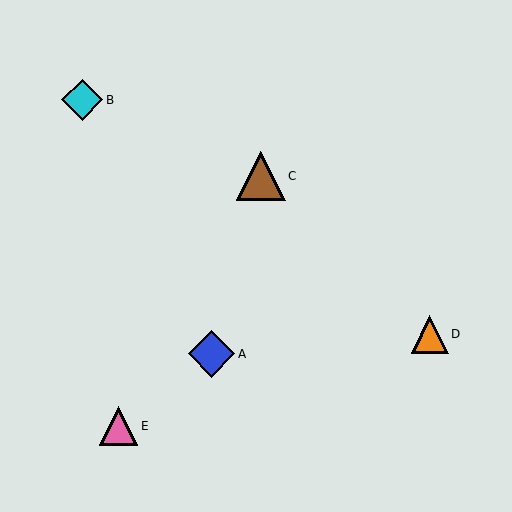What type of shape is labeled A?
Shape A is a blue diamond.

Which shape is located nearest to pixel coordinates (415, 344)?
The orange triangle (labeled D) at (430, 334) is nearest to that location.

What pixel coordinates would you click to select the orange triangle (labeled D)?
Click at (430, 334) to select the orange triangle D.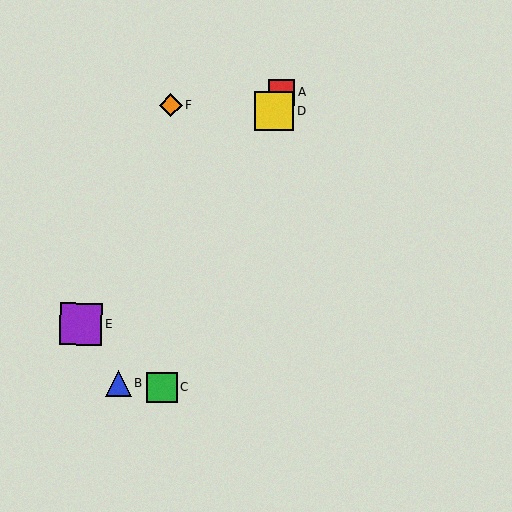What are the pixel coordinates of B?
Object B is at (118, 383).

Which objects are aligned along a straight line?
Objects A, C, D are aligned along a straight line.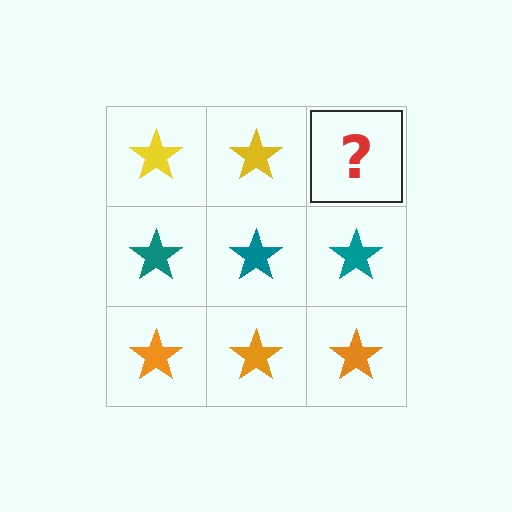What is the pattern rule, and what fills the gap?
The rule is that each row has a consistent color. The gap should be filled with a yellow star.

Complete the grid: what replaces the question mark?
The question mark should be replaced with a yellow star.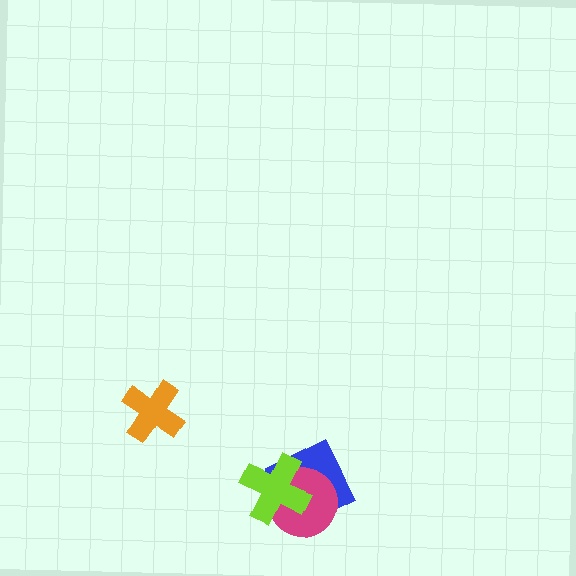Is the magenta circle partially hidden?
Yes, it is partially covered by another shape.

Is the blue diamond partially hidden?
Yes, it is partially covered by another shape.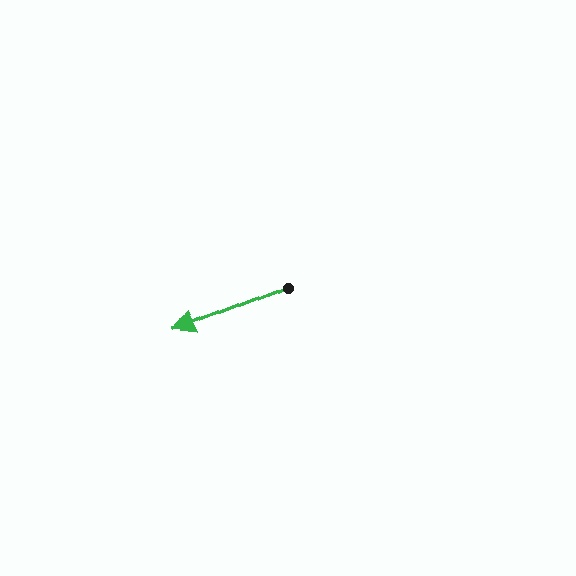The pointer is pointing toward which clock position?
Roughly 8 o'clock.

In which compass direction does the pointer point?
West.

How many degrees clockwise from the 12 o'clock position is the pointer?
Approximately 248 degrees.